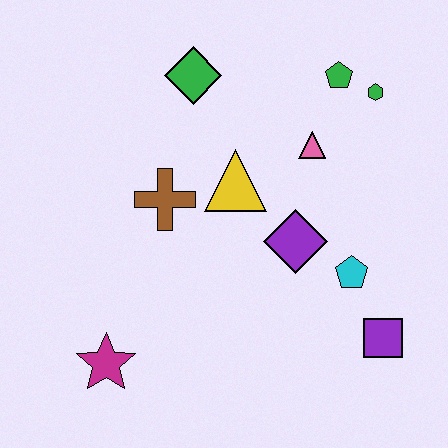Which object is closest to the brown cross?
The yellow triangle is closest to the brown cross.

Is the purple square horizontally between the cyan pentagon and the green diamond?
No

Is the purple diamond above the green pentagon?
No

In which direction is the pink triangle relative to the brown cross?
The pink triangle is to the right of the brown cross.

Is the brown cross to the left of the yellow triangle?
Yes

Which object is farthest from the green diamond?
The purple square is farthest from the green diamond.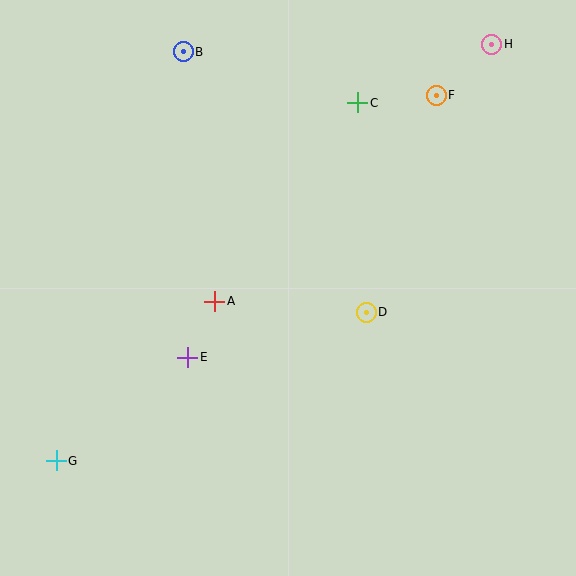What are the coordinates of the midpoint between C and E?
The midpoint between C and E is at (273, 230).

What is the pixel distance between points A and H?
The distance between A and H is 378 pixels.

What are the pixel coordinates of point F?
Point F is at (436, 95).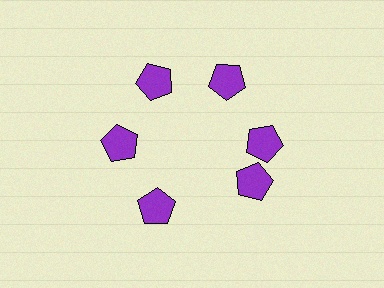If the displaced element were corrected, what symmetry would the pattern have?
It would have 6-fold rotational symmetry — the pattern would map onto itself every 60 degrees.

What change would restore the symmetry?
The symmetry would be restored by rotating it back into even spacing with its neighbors so that all 6 pentagons sit at equal angles and equal distance from the center.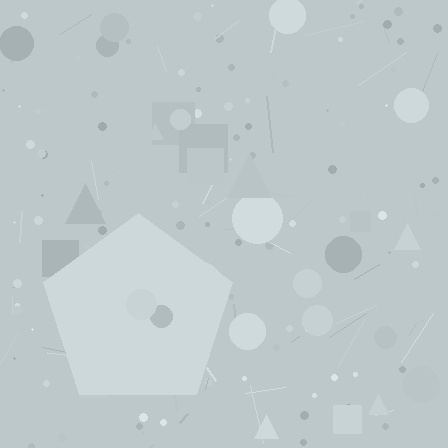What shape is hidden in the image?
A pentagon is hidden in the image.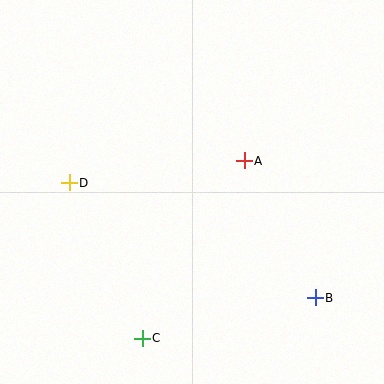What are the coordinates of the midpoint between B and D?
The midpoint between B and D is at (192, 240).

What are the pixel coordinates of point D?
Point D is at (69, 183).